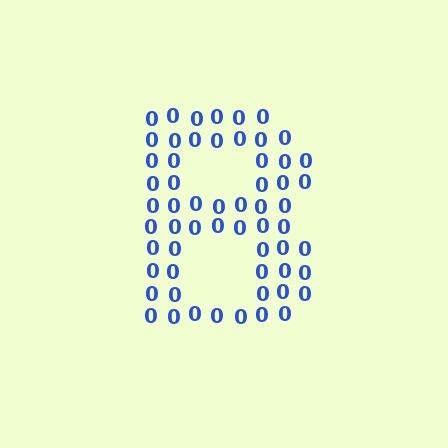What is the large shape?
The large shape is the letter B.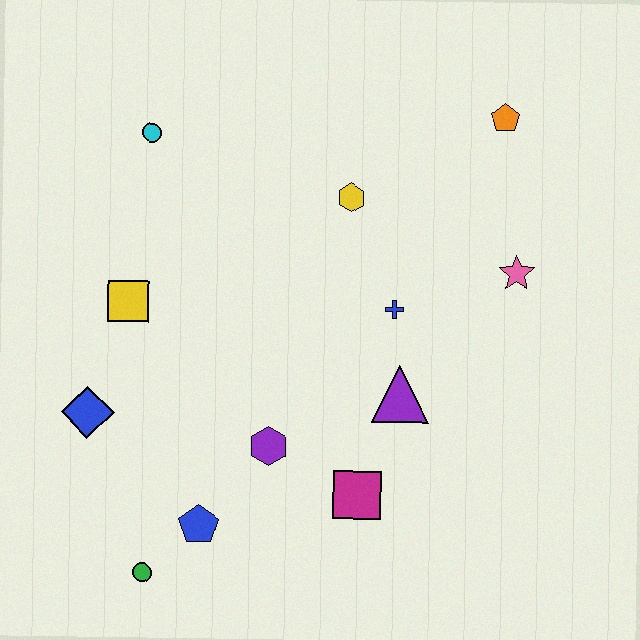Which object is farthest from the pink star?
The green circle is farthest from the pink star.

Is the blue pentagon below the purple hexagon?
Yes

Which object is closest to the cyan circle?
The yellow square is closest to the cyan circle.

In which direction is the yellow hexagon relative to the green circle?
The yellow hexagon is above the green circle.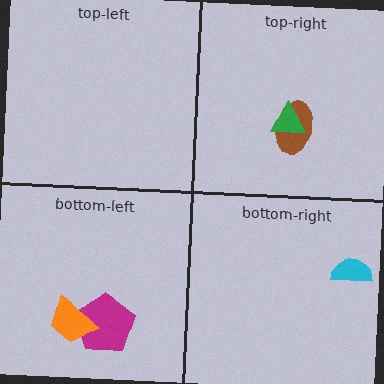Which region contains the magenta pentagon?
The bottom-left region.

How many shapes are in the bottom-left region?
2.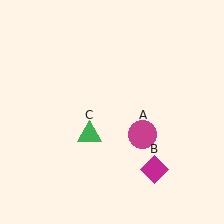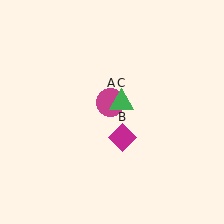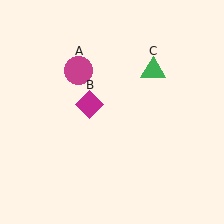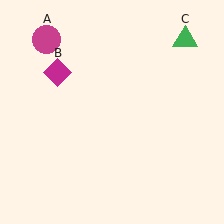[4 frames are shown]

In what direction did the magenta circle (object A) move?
The magenta circle (object A) moved up and to the left.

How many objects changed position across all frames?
3 objects changed position: magenta circle (object A), magenta diamond (object B), green triangle (object C).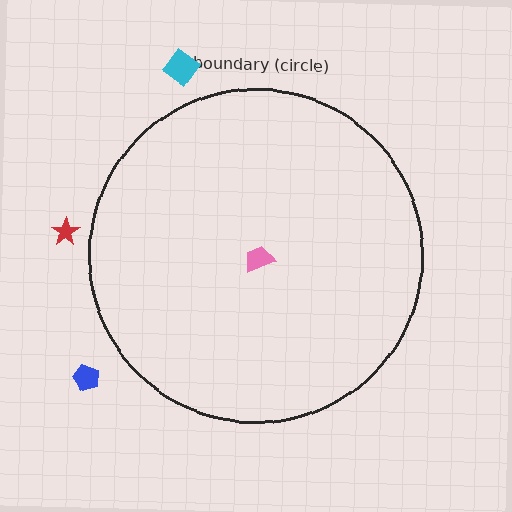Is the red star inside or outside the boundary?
Outside.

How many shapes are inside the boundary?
1 inside, 3 outside.